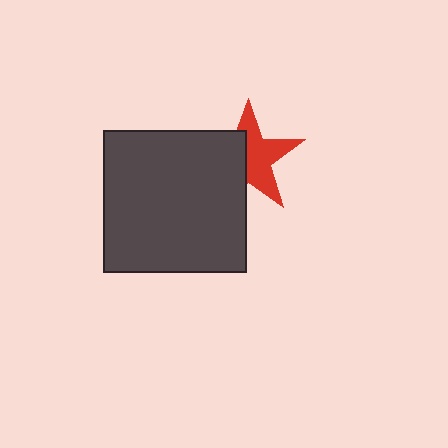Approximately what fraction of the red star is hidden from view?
Roughly 45% of the red star is hidden behind the dark gray square.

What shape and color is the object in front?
The object in front is a dark gray square.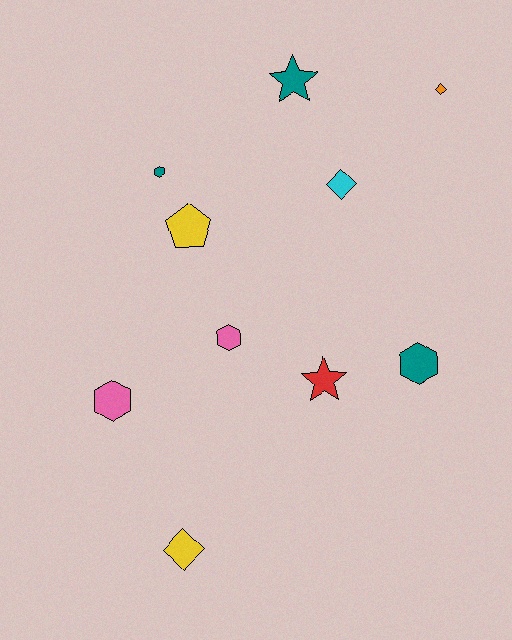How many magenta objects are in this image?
There are no magenta objects.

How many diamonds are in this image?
There are 3 diamonds.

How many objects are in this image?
There are 10 objects.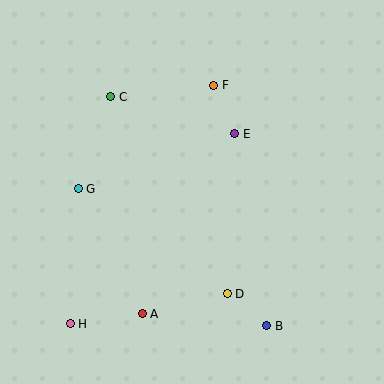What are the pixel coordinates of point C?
Point C is at (111, 97).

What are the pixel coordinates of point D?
Point D is at (227, 294).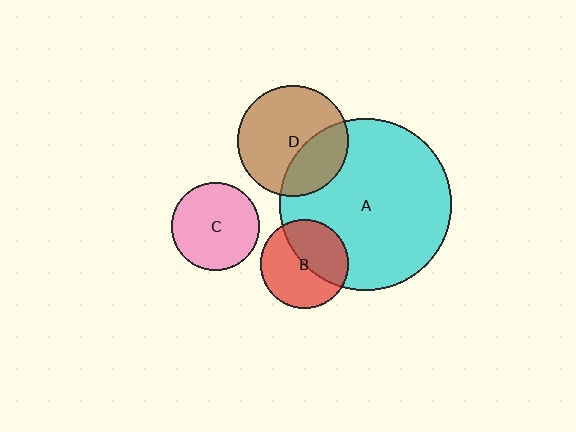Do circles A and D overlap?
Yes.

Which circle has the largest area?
Circle A (cyan).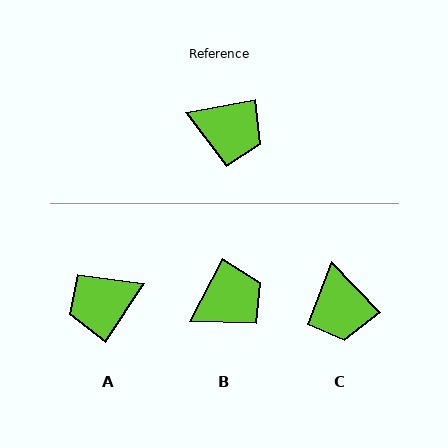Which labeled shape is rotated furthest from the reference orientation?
A, about 135 degrees away.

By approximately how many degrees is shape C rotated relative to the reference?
Approximately 57 degrees clockwise.